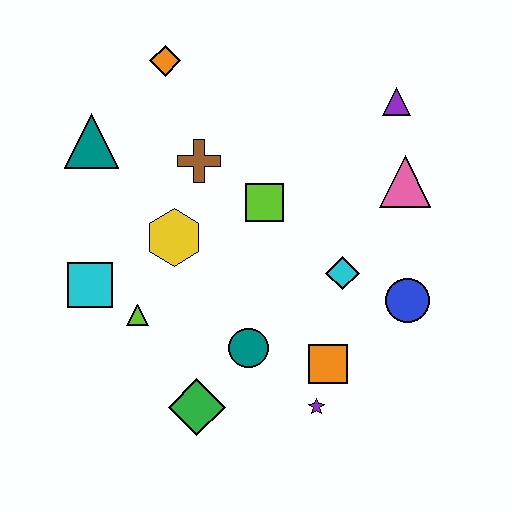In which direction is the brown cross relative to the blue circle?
The brown cross is to the left of the blue circle.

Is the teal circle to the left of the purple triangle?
Yes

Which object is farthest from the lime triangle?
The purple triangle is farthest from the lime triangle.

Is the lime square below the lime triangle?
No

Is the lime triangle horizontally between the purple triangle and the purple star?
No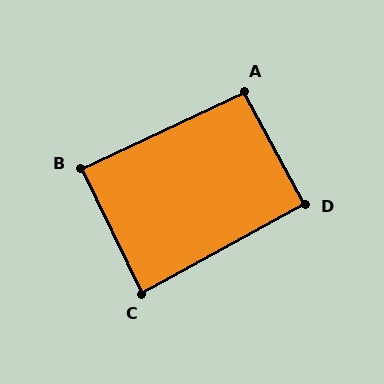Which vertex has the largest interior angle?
A, at approximately 93 degrees.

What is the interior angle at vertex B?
Approximately 89 degrees (approximately right).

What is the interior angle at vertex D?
Approximately 91 degrees (approximately right).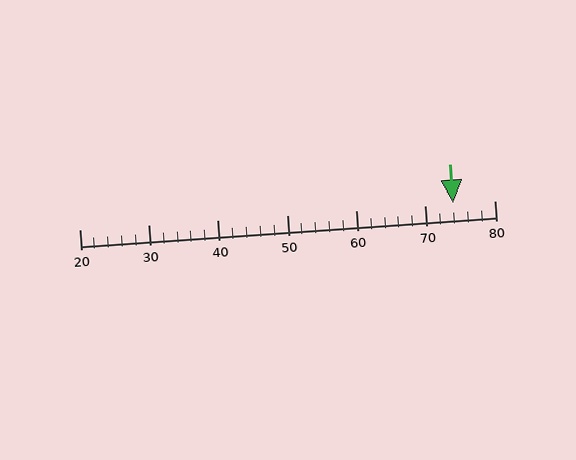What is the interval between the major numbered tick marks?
The major tick marks are spaced 10 units apart.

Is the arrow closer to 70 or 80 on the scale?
The arrow is closer to 70.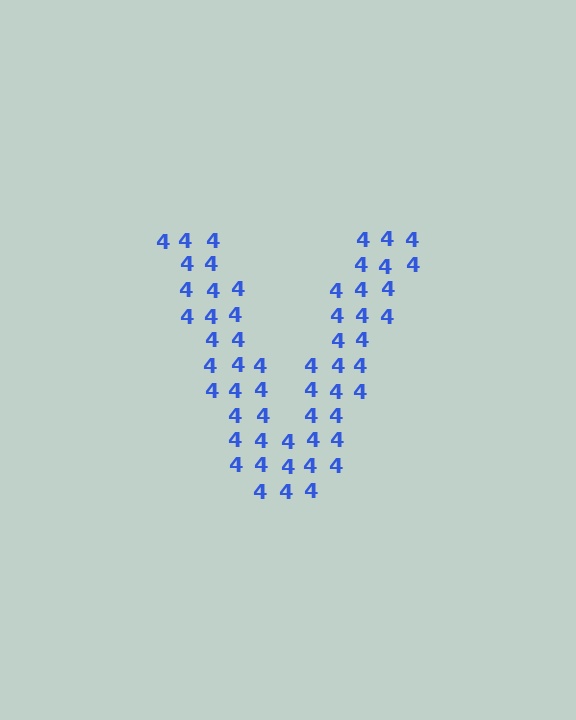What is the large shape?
The large shape is the letter V.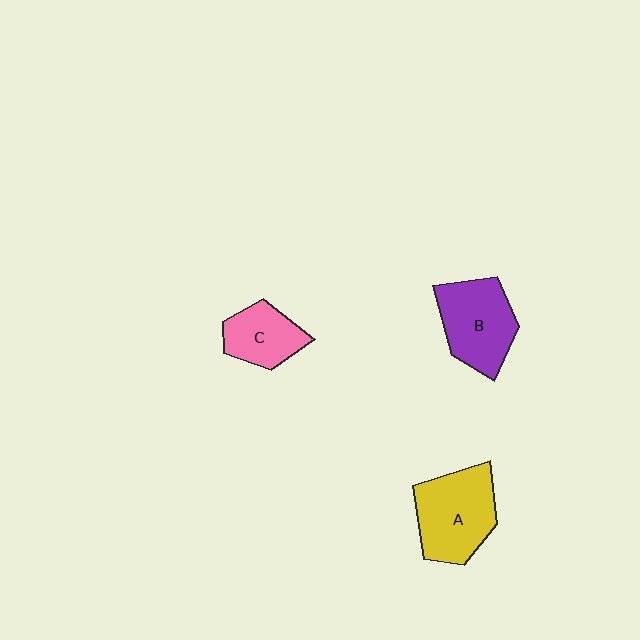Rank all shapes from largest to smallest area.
From largest to smallest: A (yellow), B (purple), C (pink).